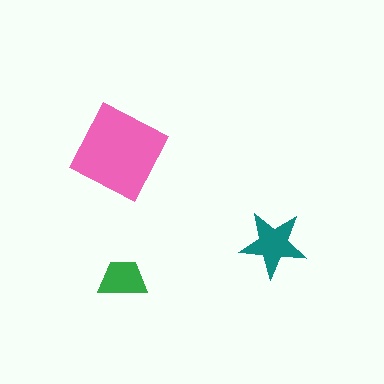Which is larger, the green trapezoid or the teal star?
The teal star.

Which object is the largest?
The pink square.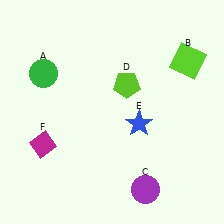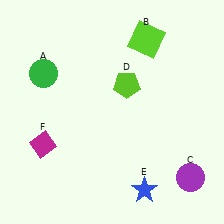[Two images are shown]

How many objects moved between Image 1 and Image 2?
3 objects moved between the two images.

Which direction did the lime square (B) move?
The lime square (B) moved left.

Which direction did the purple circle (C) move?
The purple circle (C) moved right.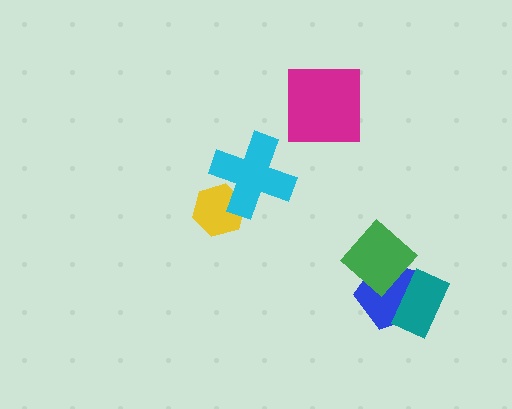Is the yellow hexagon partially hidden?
Yes, it is partially covered by another shape.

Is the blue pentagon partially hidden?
Yes, it is partially covered by another shape.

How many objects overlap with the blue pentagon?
2 objects overlap with the blue pentagon.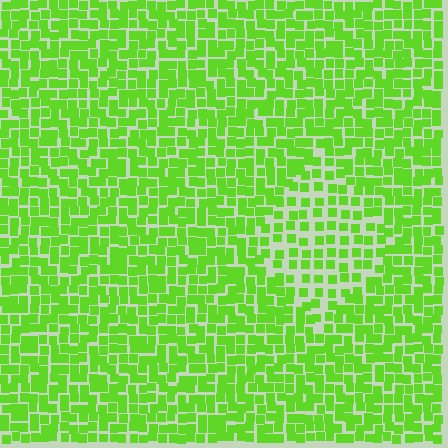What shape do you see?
I see a diamond.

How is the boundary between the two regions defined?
The boundary is defined by a change in element density (approximately 1.7x ratio). All elements are the same color, size, and shape.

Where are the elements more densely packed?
The elements are more densely packed outside the diamond boundary.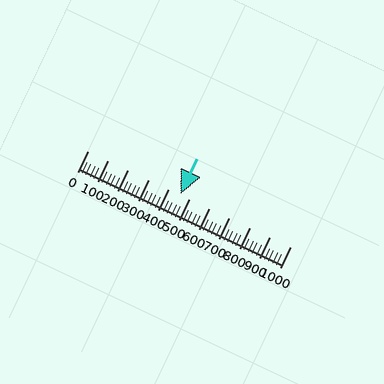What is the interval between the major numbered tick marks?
The major tick marks are spaced 100 units apart.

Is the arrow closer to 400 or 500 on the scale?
The arrow is closer to 500.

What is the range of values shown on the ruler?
The ruler shows values from 0 to 1000.